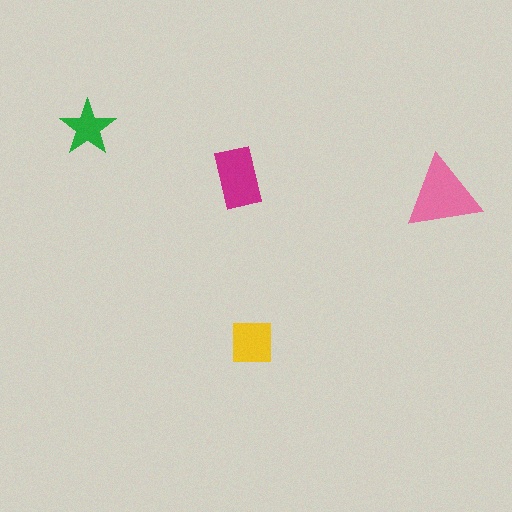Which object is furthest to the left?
The green star is leftmost.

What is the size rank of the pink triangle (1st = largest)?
1st.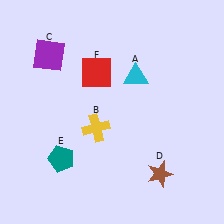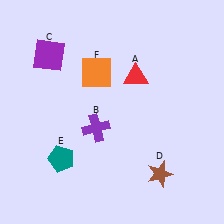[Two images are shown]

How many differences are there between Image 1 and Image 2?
There are 3 differences between the two images.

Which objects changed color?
A changed from cyan to red. B changed from yellow to purple. F changed from red to orange.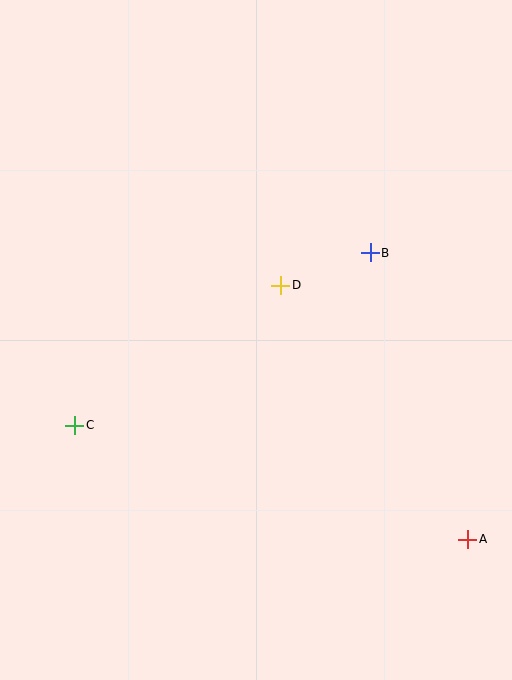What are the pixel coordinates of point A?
Point A is at (468, 539).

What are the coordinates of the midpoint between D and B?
The midpoint between D and B is at (325, 269).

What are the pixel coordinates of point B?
Point B is at (370, 253).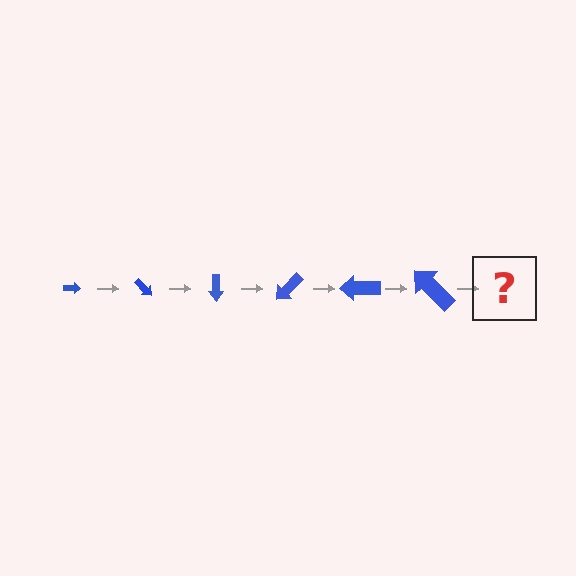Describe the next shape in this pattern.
It should be an arrow, larger than the previous one and rotated 270 degrees from the start.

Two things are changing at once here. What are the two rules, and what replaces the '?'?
The two rules are that the arrow grows larger each step and it rotates 45 degrees each step. The '?' should be an arrow, larger than the previous one and rotated 270 degrees from the start.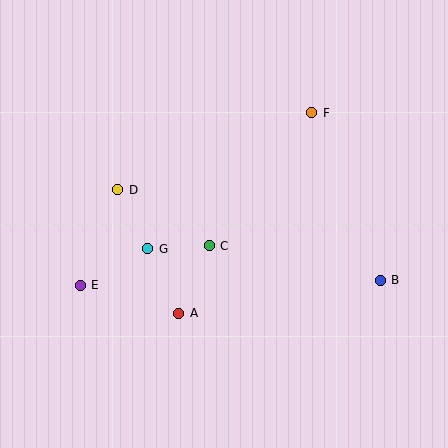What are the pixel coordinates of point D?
Point D is at (118, 190).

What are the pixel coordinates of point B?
Point B is at (380, 280).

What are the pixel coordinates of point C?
Point C is at (209, 246).